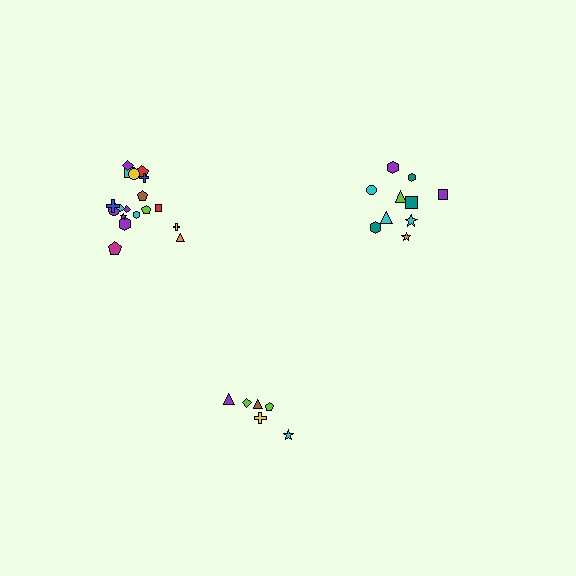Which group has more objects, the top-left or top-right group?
The top-left group.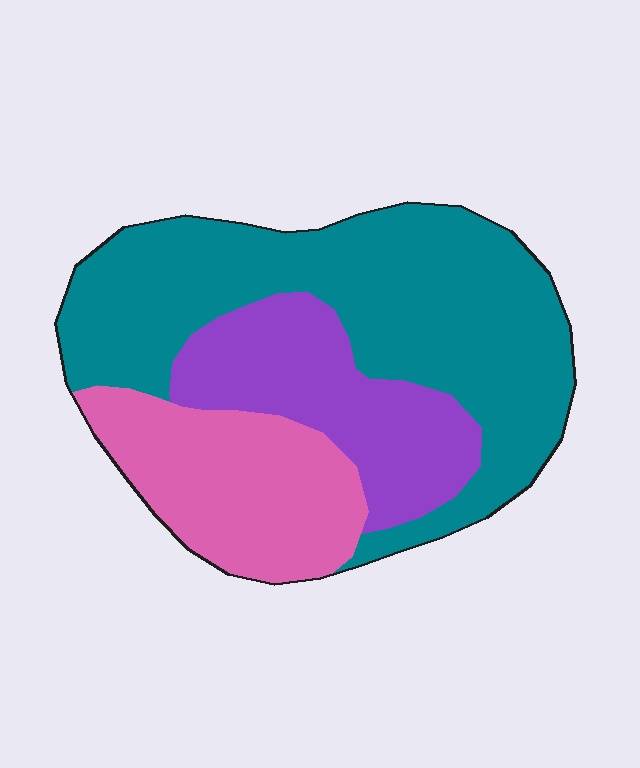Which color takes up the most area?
Teal, at roughly 55%.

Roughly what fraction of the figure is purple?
Purple takes up about one quarter (1/4) of the figure.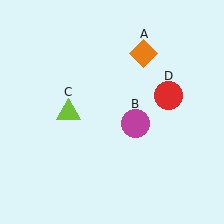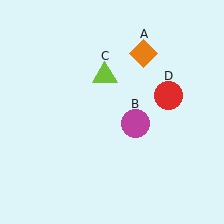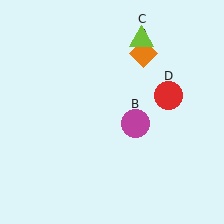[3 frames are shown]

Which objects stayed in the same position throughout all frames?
Orange diamond (object A) and magenta circle (object B) and red circle (object D) remained stationary.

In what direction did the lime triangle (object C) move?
The lime triangle (object C) moved up and to the right.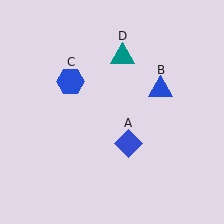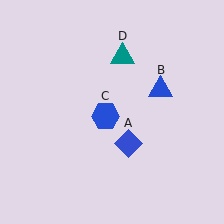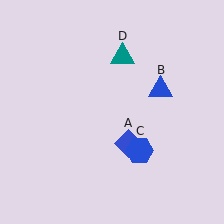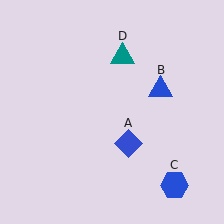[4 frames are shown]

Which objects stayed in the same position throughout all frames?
Blue diamond (object A) and blue triangle (object B) and teal triangle (object D) remained stationary.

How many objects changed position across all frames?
1 object changed position: blue hexagon (object C).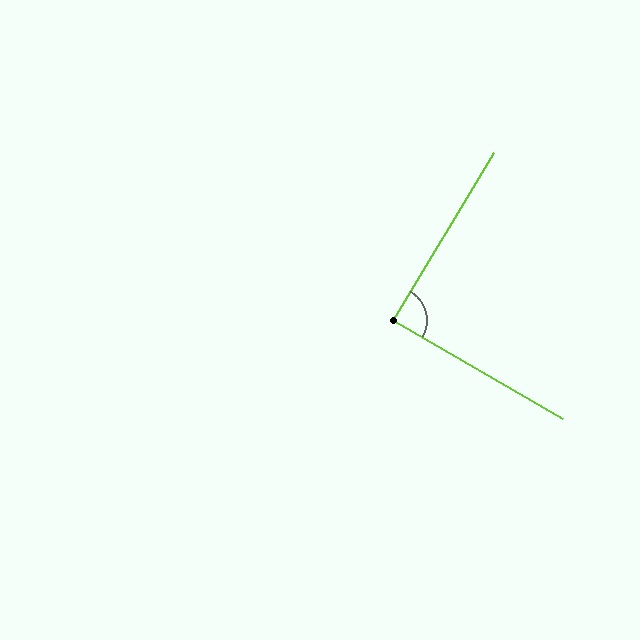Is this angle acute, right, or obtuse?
It is approximately a right angle.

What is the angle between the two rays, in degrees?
Approximately 89 degrees.